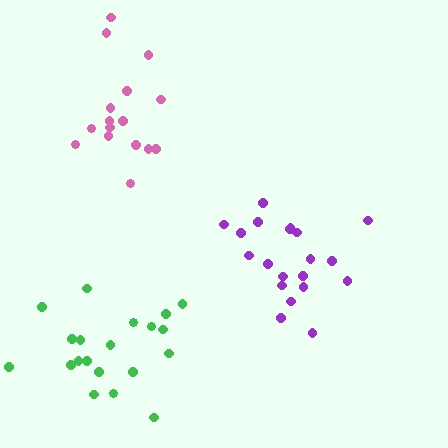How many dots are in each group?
Group 1: 20 dots, Group 2: 16 dots, Group 3: 20 dots (56 total).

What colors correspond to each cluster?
The clusters are colored: green, pink, purple.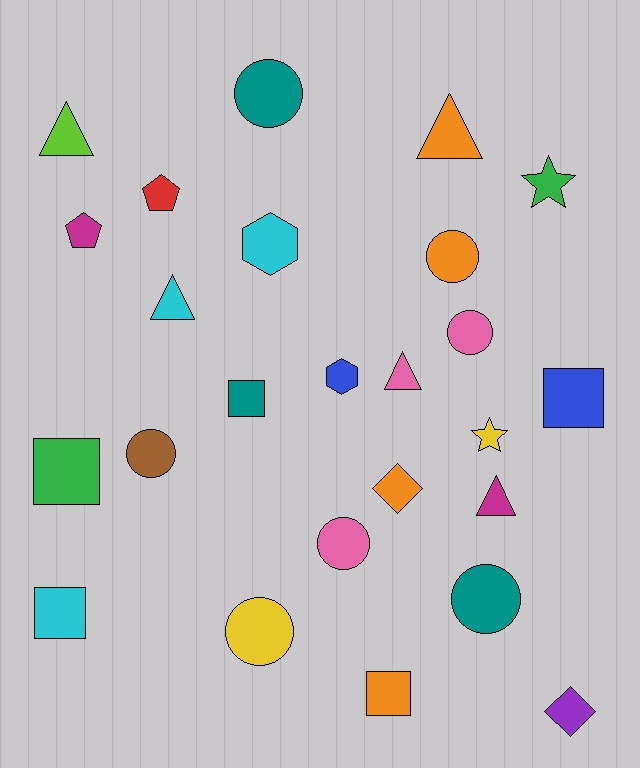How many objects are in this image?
There are 25 objects.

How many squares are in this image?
There are 5 squares.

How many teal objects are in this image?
There are 3 teal objects.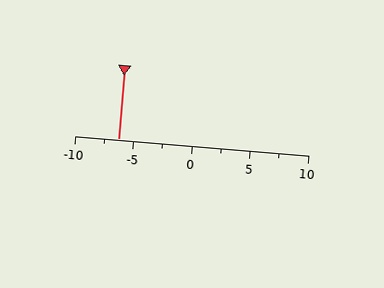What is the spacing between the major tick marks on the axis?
The major ticks are spaced 5 apart.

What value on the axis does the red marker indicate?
The marker indicates approximately -6.2.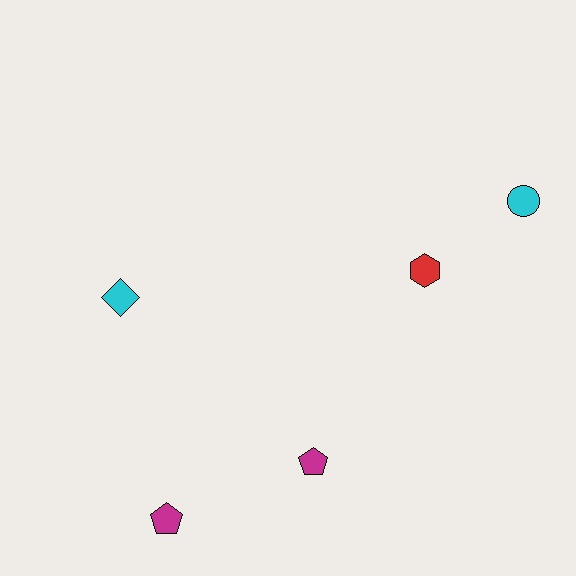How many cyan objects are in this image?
There are 2 cyan objects.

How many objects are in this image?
There are 5 objects.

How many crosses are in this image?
There are no crosses.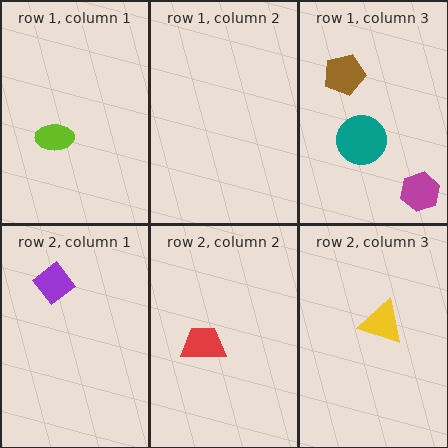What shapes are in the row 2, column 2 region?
The red trapezoid.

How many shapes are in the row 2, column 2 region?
1.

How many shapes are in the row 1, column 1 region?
1.